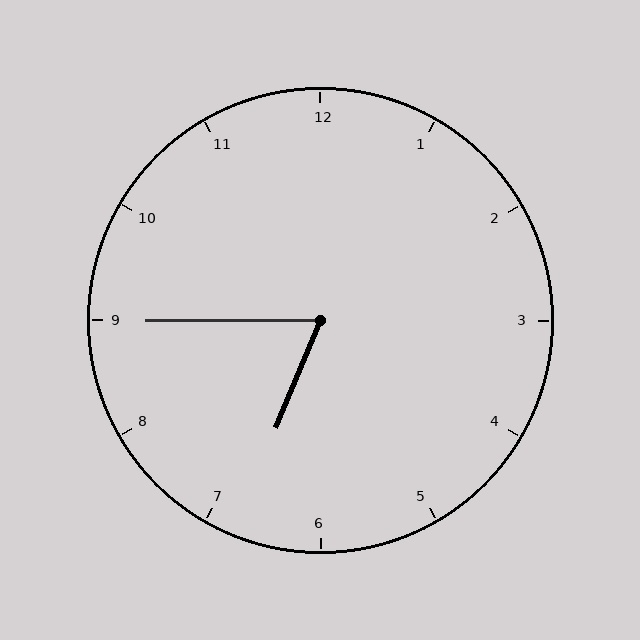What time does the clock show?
6:45.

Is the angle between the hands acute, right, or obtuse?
It is acute.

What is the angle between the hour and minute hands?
Approximately 68 degrees.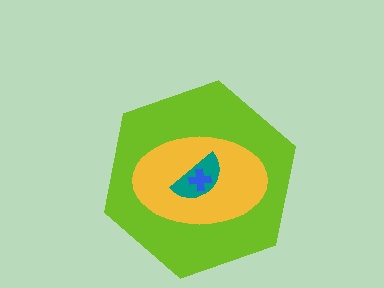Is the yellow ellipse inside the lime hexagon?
Yes.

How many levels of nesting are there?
4.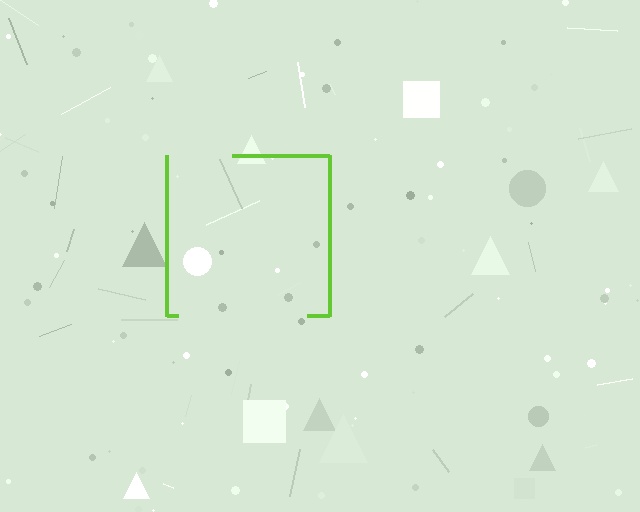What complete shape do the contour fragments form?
The contour fragments form a square.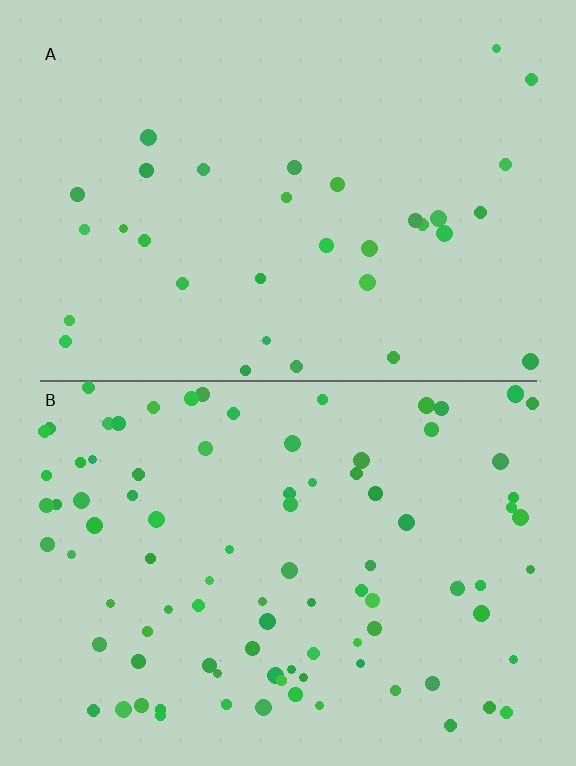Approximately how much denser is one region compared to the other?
Approximately 2.9× — region B over region A.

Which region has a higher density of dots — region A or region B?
B (the bottom).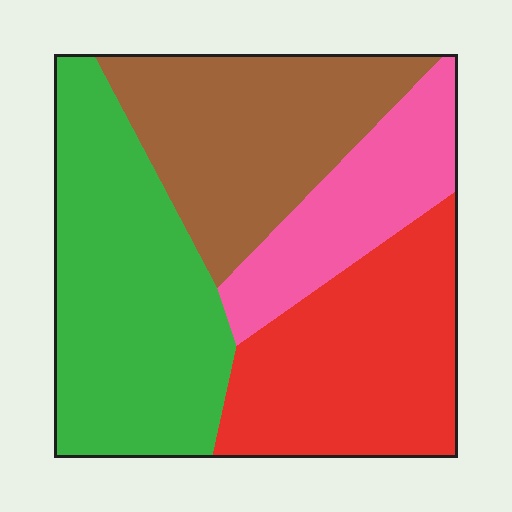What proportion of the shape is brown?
Brown takes up between a sixth and a third of the shape.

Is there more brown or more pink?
Brown.